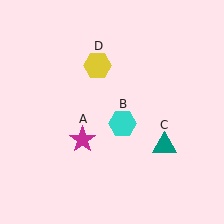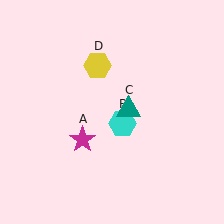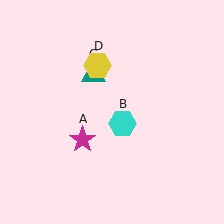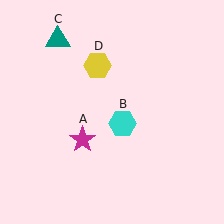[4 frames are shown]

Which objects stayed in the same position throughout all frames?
Magenta star (object A) and cyan hexagon (object B) and yellow hexagon (object D) remained stationary.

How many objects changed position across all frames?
1 object changed position: teal triangle (object C).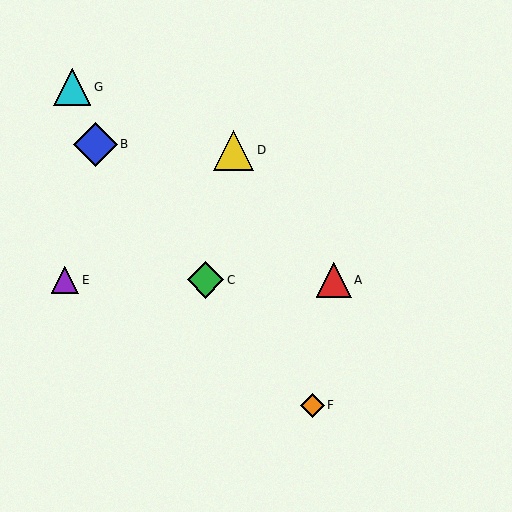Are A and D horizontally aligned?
No, A is at y≈280 and D is at y≈150.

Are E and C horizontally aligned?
Yes, both are at y≈280.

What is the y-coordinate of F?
Object F is at y≈405.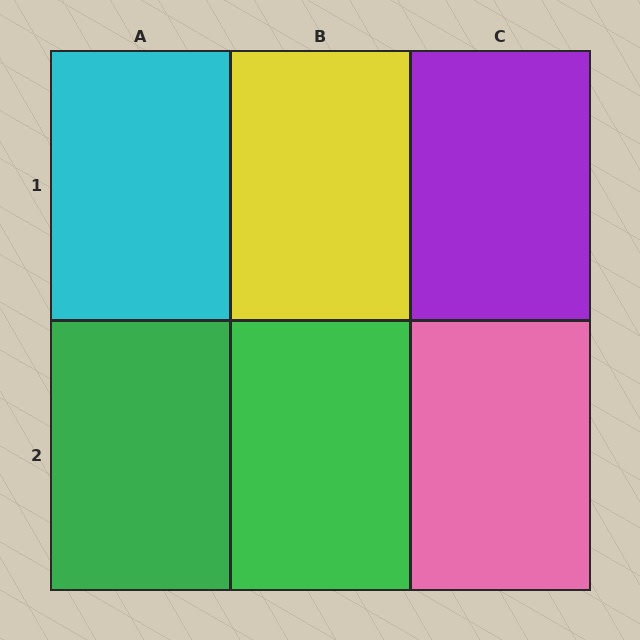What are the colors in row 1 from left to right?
Cyan, yellow, purple.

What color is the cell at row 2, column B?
Green.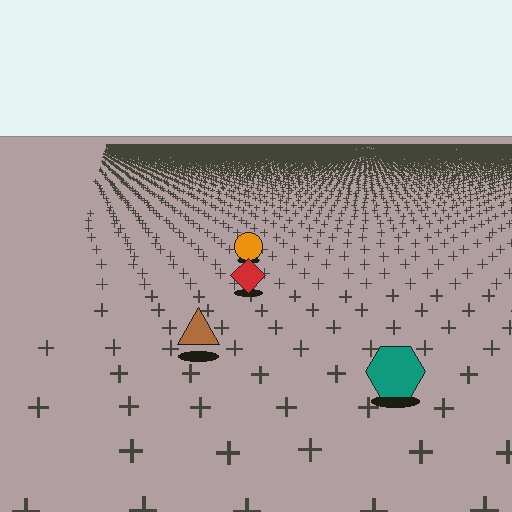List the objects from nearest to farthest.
From nearest to farthest: the teal hexagon, the brown triangle, the red diamond, the orange circle.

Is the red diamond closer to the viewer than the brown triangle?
No. The brown triangle is closer — you can tell from the texture gradient: the ground texture is coarser near it.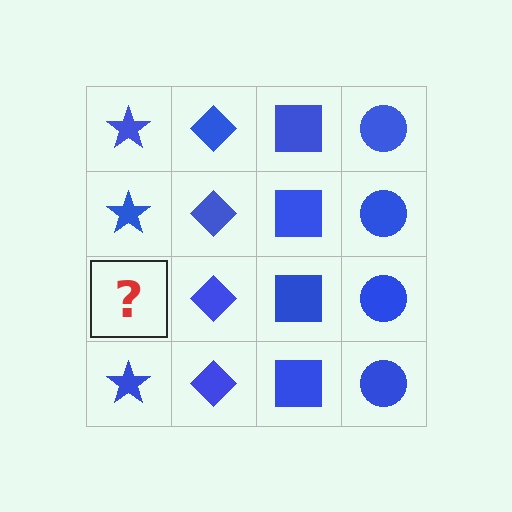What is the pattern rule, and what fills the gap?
The rule is that each column has a consistent shape. The gap should be filled with a blue star.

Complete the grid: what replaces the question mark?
The question mark should be replaced with a blue star.